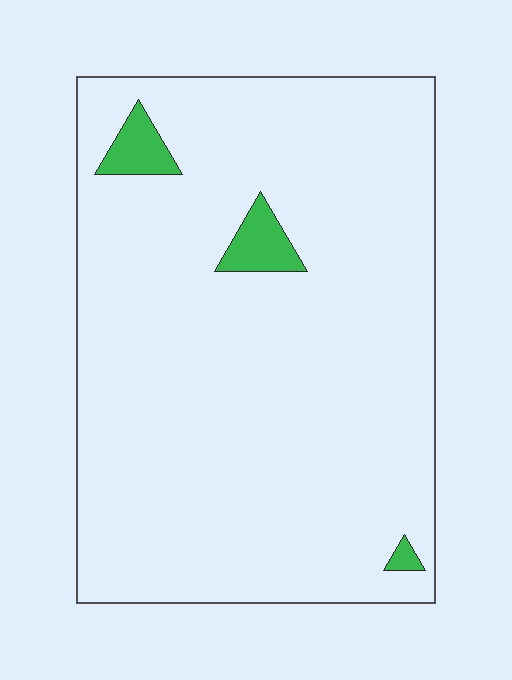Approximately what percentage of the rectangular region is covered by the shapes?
Approximately 5%.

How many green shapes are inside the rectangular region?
3.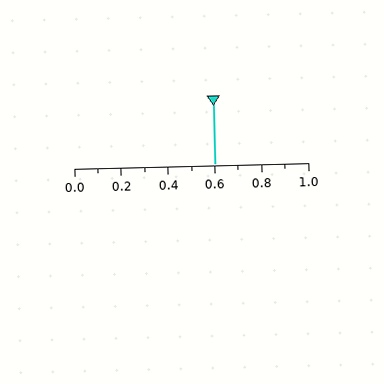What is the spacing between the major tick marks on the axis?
The major ticks are spaced 0.2 apart.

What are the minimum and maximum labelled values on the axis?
The axis runs from 0.0 to 1.0.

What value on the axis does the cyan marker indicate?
The marker indicates approximately 0.6.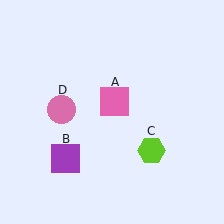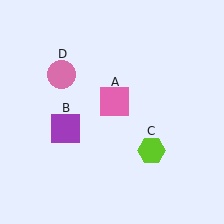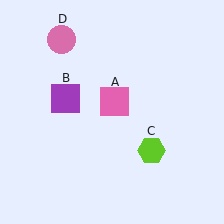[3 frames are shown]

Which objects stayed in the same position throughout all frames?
Pink square (object A) and lime hexagon (object C) remained stationary.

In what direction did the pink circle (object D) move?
The pink circle (object D) moved up.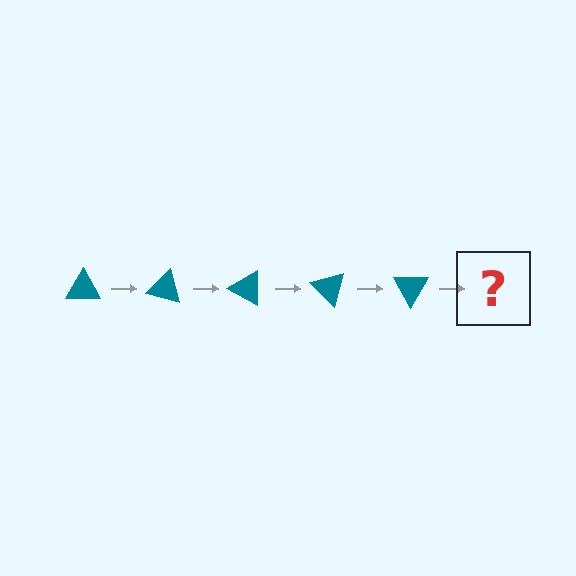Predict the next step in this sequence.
The next step is a teal triangle rotated 75 degrees.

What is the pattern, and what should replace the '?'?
The pattern is that the triangle rotates 15 degrees each step. The '?' should be a teal triangle rotated 75 degrees.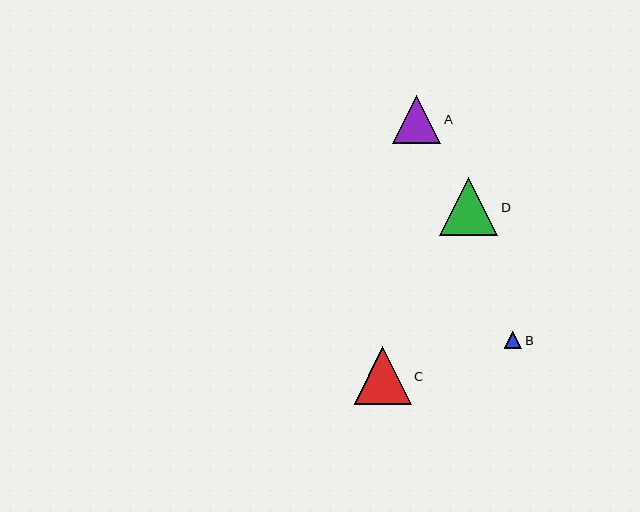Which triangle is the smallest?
Triangle B is the smallest with a size of approximately 17 pixels.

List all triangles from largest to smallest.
From largest to smallest: D, C, A, B.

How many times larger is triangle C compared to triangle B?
Triangle C is approximately 3.3 times the size of triangle B.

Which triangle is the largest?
Triangle D is the largest with a size of approximately 58 pixels.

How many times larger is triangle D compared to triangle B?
Triangle D is approximately 3.3 times the size of triangle B.